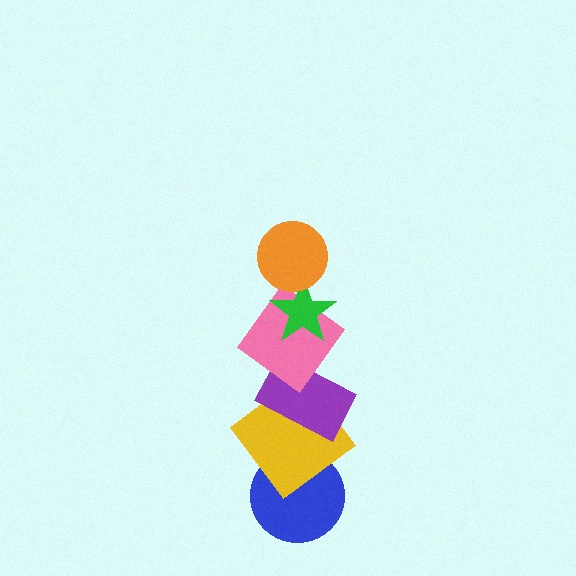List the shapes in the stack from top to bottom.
From top to bottom: the orange circle, the green star, the pink diamond, the purple rectangle, the yellow diamond, the blue circle.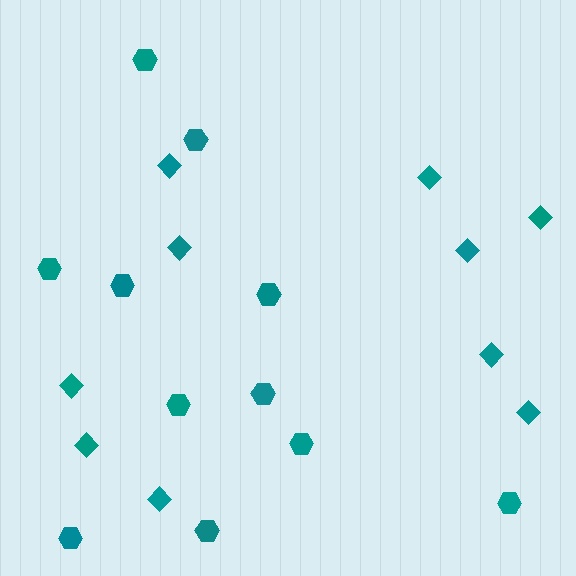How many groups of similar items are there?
There are 2 groups: one group of diamonds (10) and one group of hexagons (11).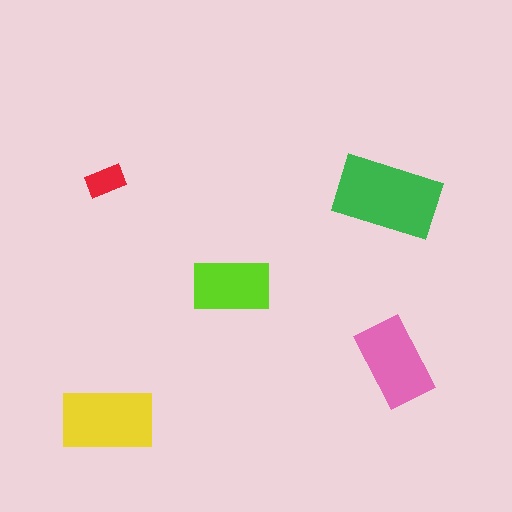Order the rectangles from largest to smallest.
the green one, the yellow one, the pink one, the lime one, the red one.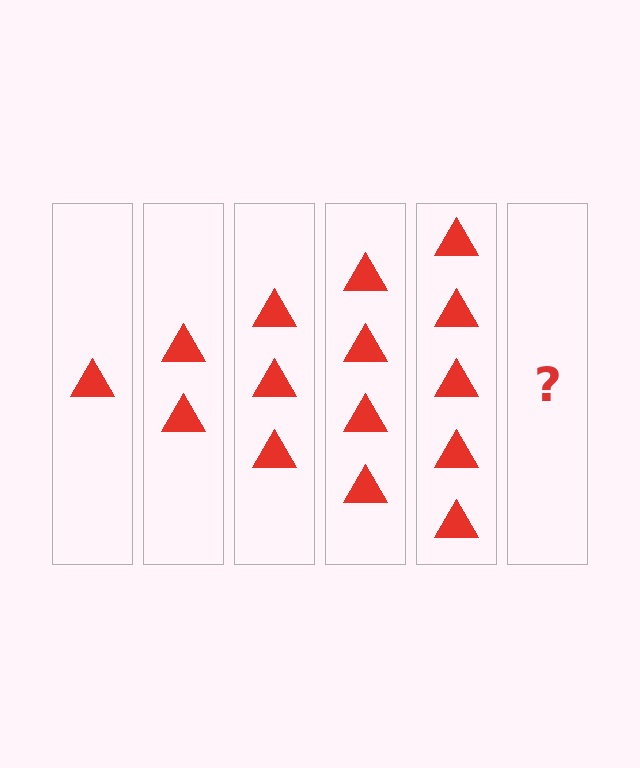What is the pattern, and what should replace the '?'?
The pattern is that each step adds one more triangle. The '?' should be 6 triangles.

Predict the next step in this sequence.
The next step is 6 triangles.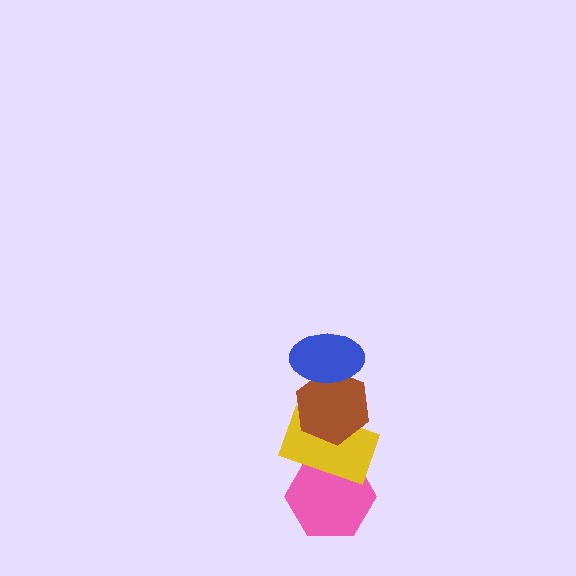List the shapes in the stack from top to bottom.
From top to bottom: the blue ellipse, the brown hexagon, the yellow rectangle, the pink hexagon.